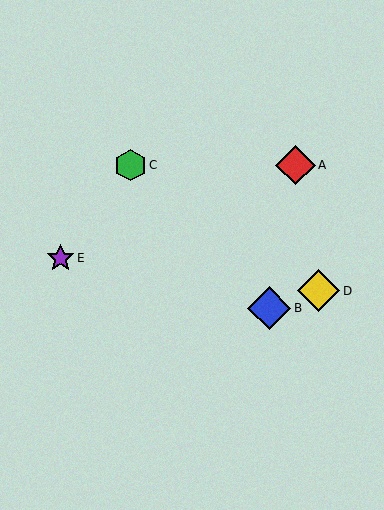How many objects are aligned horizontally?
2 objects (A, C) are aligned horizontally.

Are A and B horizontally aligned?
No, A is at y≈165 and B is at y≈308.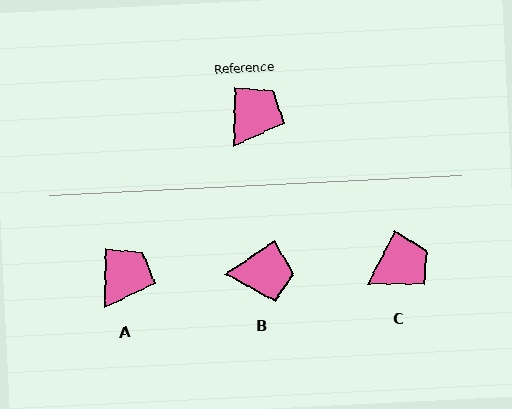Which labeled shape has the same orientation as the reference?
A.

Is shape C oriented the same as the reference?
No, it is off by about 26 degrees.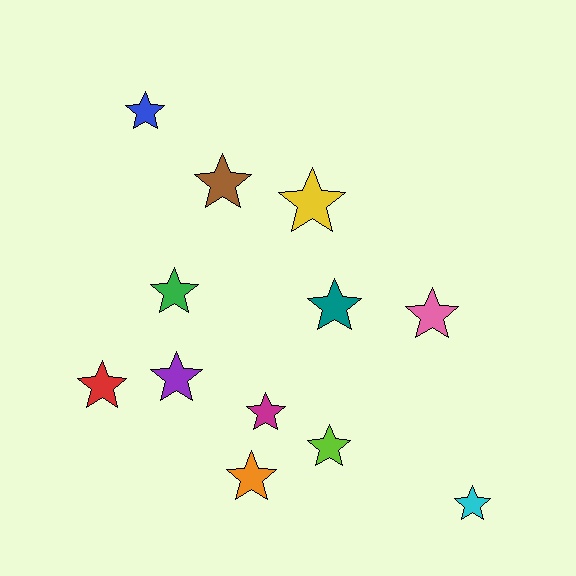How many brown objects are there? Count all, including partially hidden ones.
There is 1 brown object.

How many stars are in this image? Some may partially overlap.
There are 12 stars.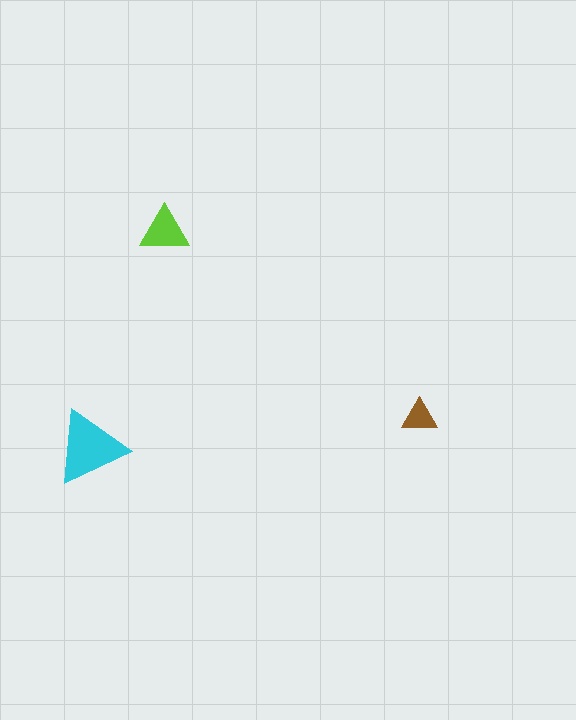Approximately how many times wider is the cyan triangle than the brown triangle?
About 2 times wider.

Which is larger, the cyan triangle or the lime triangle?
The cyan one.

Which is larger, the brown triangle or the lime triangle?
The lime one.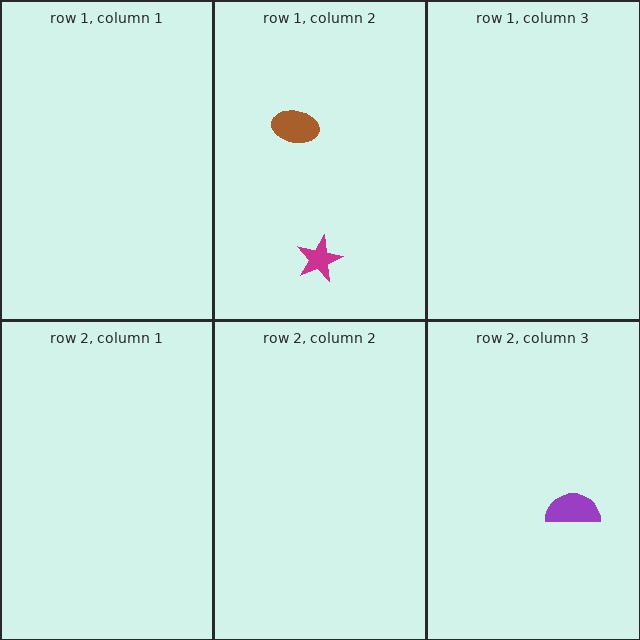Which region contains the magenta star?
The row 1, column 2 region.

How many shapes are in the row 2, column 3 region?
1.